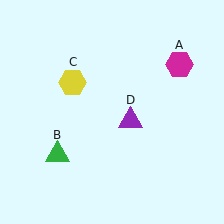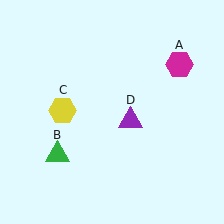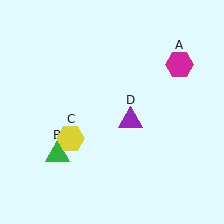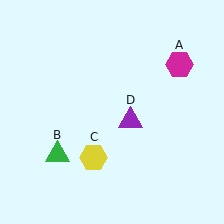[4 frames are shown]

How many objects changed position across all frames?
1 object changed position: yellow hexagon (object C).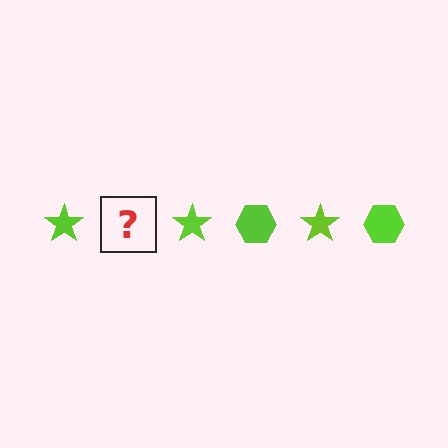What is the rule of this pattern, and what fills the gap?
The rule is that the pattern cycles through star, hexagon shapes in lime. The gap should be filled with a lime hexagon.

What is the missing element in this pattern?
The missing element is a lime hexagon.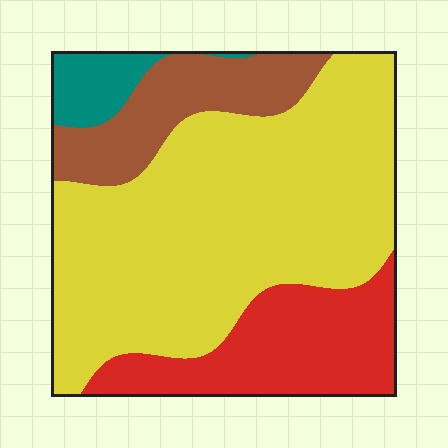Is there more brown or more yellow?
Yellow.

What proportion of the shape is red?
Red takes up about one fifth (1/5) of the shape.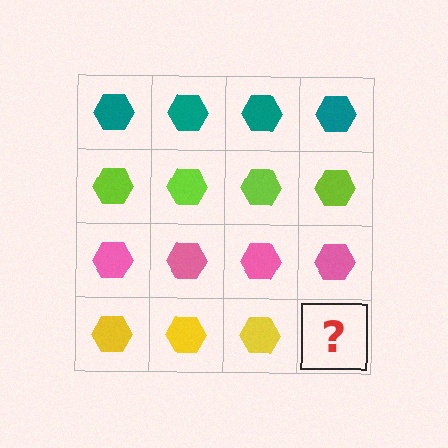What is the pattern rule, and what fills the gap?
The rule is that each row has a consistent color. The gap should be filled with a yellow hexagon.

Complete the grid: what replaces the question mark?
The question mark should be replaced with a yellow hexagon.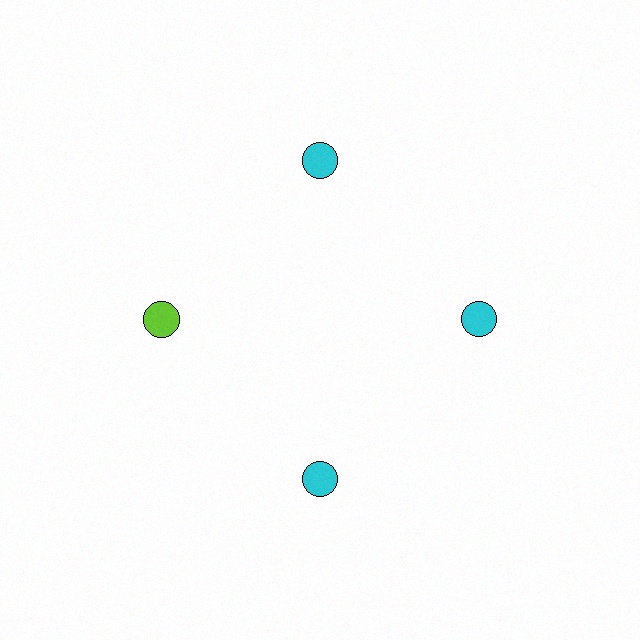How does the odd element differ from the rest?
It has a different color: lime instead of cyan.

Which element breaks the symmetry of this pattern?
The lime circle at roughly the 9 o'clock position breaks the symmetry. All other shapes are cyan circles.